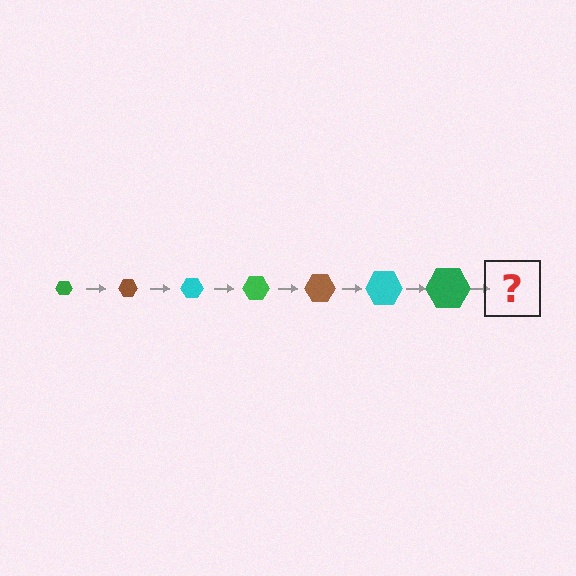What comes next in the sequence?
The next element should be a brown hexagon, larger than the previous one.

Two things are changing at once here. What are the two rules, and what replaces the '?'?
The two rules are that the hexagon grows larger each step and the color cycles through green, brown, and cyan. The '?' should be a brown hexagon, larger than the previous one.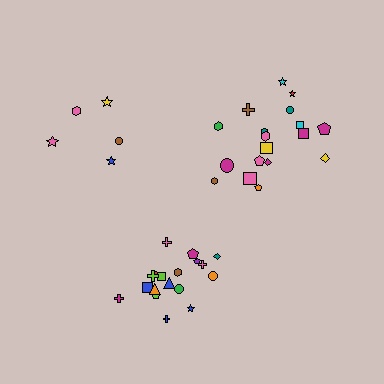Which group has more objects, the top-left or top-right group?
The top-right group.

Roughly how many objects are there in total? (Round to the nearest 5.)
Roughly 40 objects in total.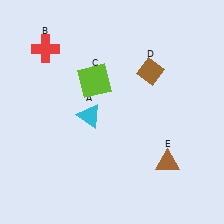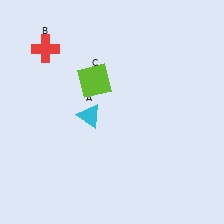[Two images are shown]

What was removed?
The brown diamond (D), the brown triangle (E) were removed in Image 2.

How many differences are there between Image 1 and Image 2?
There are 2 differences between the two images.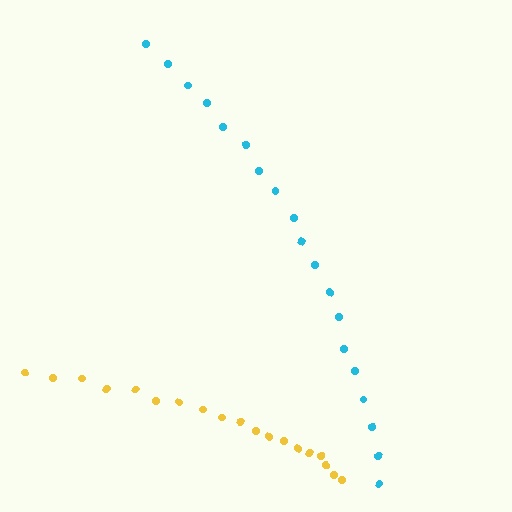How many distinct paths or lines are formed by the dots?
There are 2 distinct paths.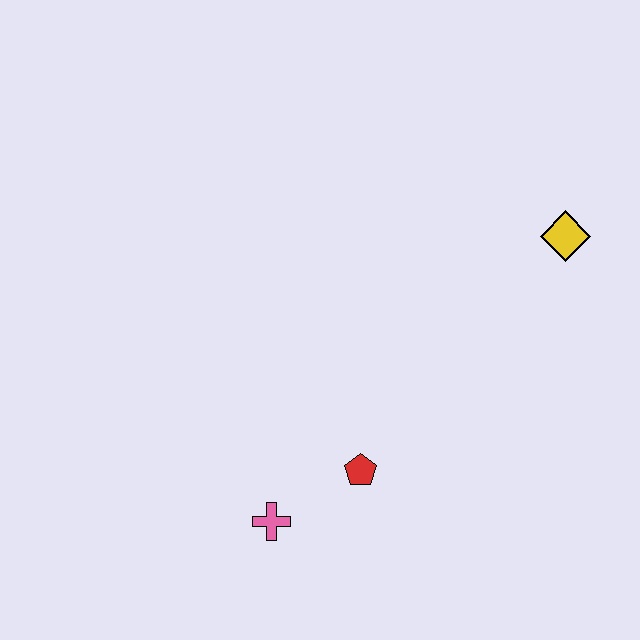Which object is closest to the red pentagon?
The pink cross is closest to the red pentagon.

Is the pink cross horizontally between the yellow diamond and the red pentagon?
No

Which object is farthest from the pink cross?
The yellow diamond is farthest from the pink cross.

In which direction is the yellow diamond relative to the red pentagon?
The yellow diamond is above the red pentagon.